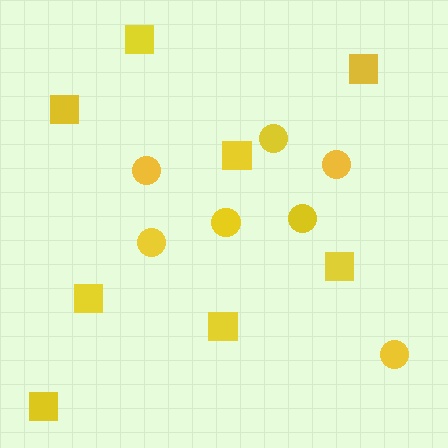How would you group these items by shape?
There are 2 groups: one group of circles (7) and one group of squares (8).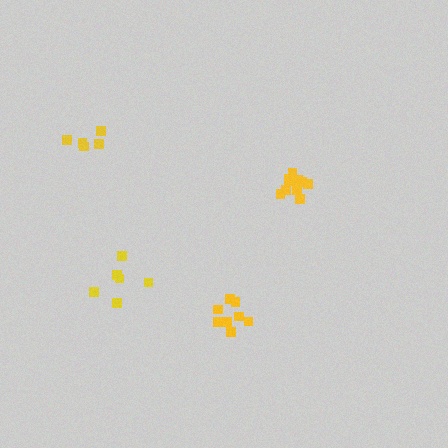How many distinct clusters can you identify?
There are 4 distinct clusters.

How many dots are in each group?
Group 1: 6 dots, Group 2: 11 dots, Group 3: 8 dots, Group 4: 5 dots (30 total).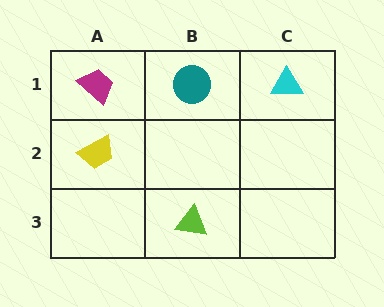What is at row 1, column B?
A teal circle.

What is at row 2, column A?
A yellow trapezoid.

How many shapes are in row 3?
1 shape.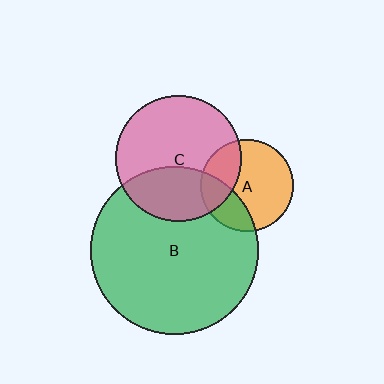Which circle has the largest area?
Circle B (green).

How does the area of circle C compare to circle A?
Approximately 1.8 times.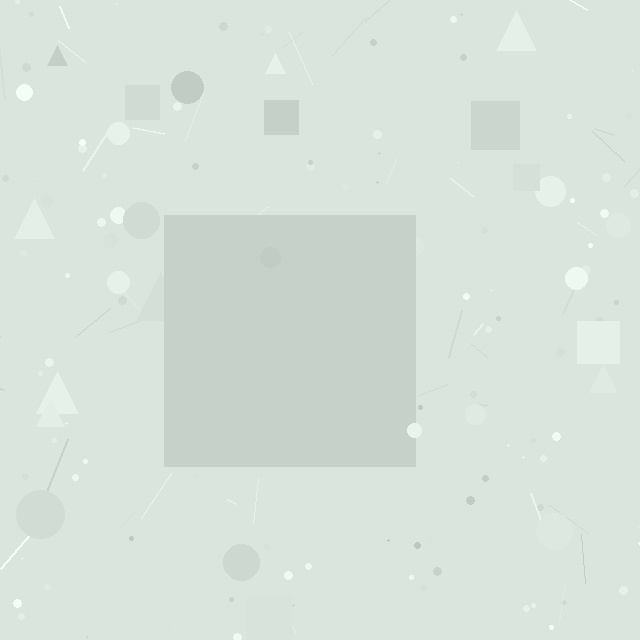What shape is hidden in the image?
A square is hidden in the image.